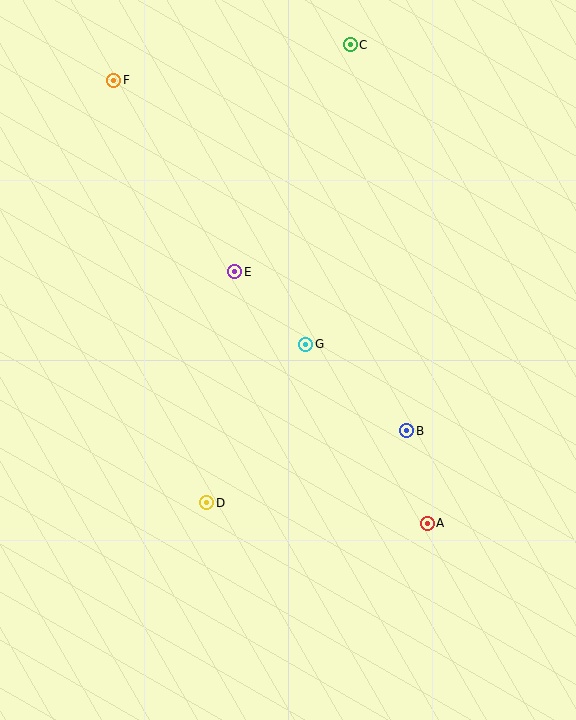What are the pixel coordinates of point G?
Point G is at (306, 344).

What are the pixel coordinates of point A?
Point A is at (427, 523).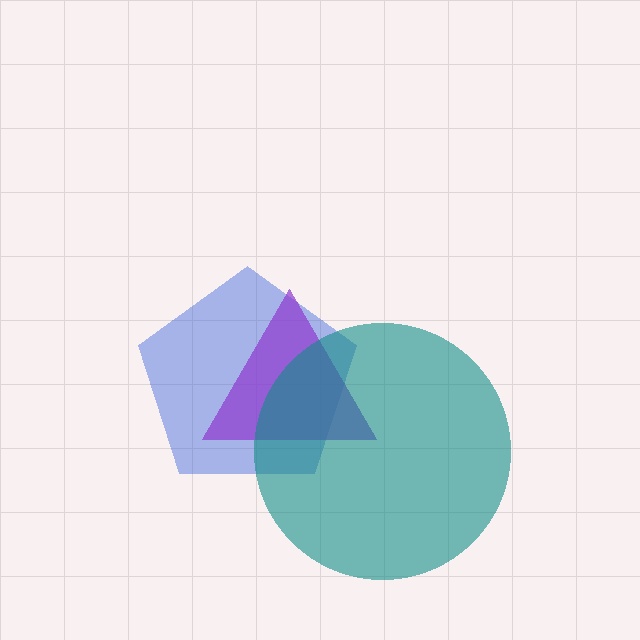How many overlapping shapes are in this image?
There are 3 overlapping shapes in the image.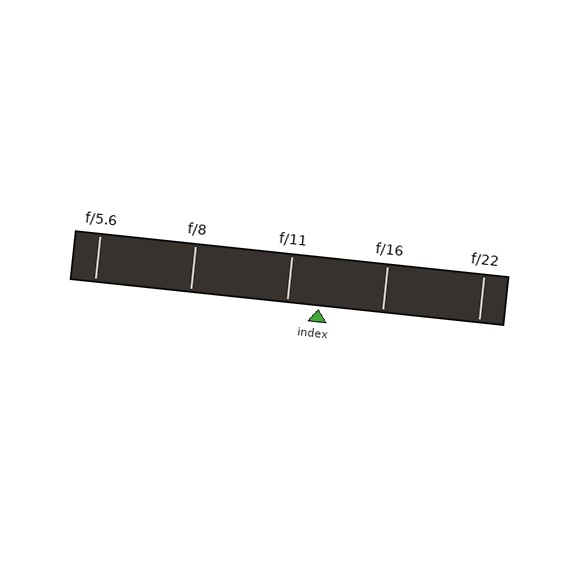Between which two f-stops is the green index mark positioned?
The index mark is between f/11 and f/16.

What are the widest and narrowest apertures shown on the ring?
The widest aperture shown is f/5.6 and the narrowest is f/22.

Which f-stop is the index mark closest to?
The index mark is closest to f/11.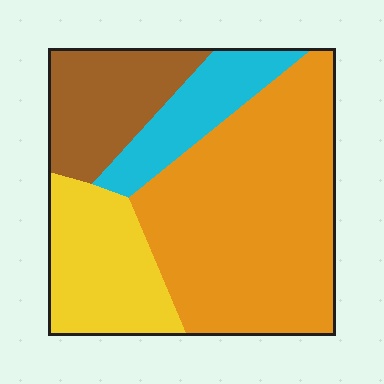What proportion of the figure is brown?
Brown takes up about one sixth (1/6) of the figure.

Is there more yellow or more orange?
Orange.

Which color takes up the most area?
Orange, at roughly 50%.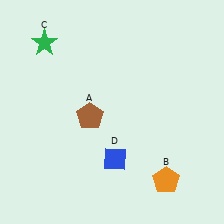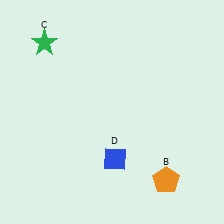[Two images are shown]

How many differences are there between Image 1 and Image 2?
There is 1 difference between the two images.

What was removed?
The brown pentagon (A) was removed in Image 2.